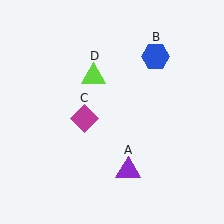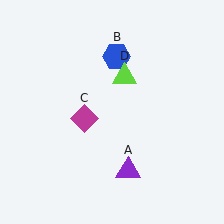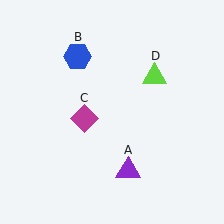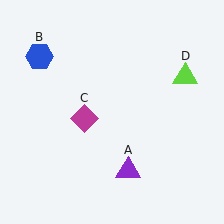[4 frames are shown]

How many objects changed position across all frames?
2 objects changed position: blue hexagon (object B), lime triangle (object D).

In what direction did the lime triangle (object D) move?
The lime triangle (object D) moved right.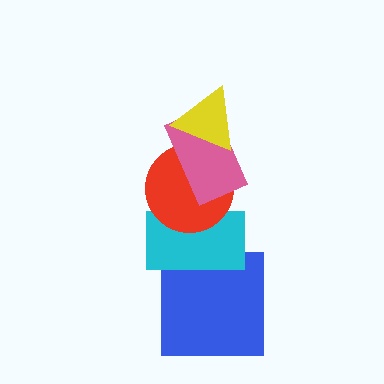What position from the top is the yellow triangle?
The yellow triangle is 1st from the top.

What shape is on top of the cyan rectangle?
The red circle is on top of the cyan rectangle.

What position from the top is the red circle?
The red circle is 3rd from the top.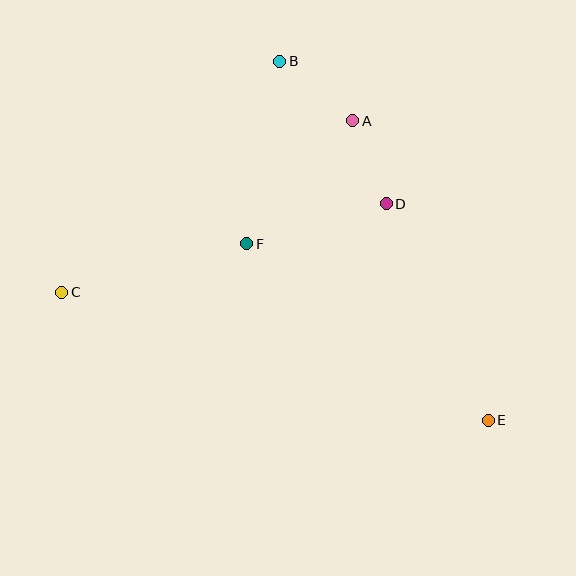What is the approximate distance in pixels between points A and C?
The distance between A and C is approximately 338 pixels.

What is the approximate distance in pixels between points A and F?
The distance between A and F is approximately 162 pixels.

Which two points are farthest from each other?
Points C and E are farthest from each other.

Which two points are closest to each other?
Points A and D are closest to each other.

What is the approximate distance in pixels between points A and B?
The distance between A and B is approximately 94 pixels.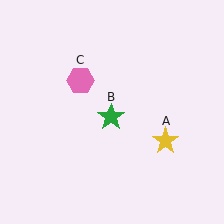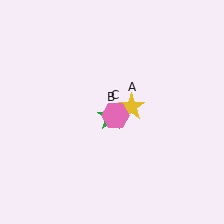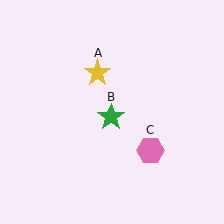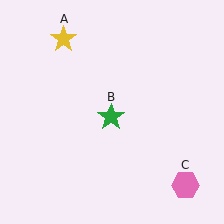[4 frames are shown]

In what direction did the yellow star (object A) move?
The yellow star (object A) moved up and to the left.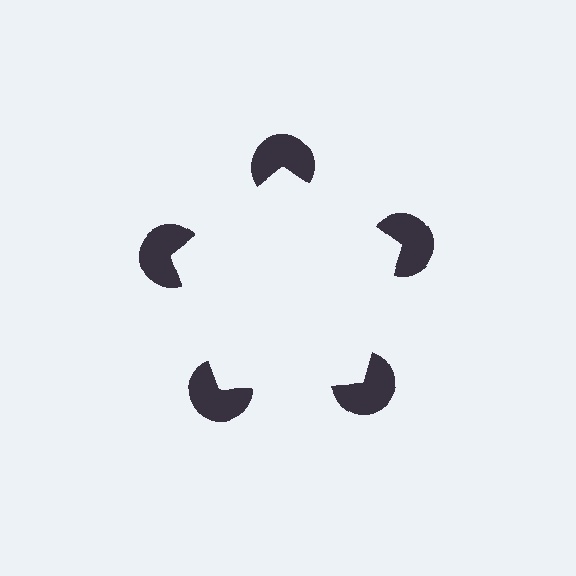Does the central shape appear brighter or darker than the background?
It typically appears slightly brighter than the background, even though no actual brightness change is drawn.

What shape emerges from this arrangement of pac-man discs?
An illusory pentagon — its edges are inferred from the aligned wedge cuts in the pac-man discs, not physically drawn.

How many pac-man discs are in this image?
There are 5 — one at each vertex of the illusory pentagon.